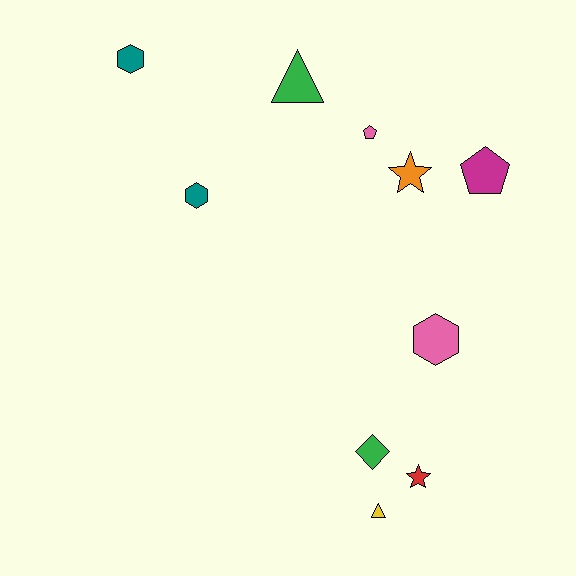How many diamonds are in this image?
There is 1 diamond.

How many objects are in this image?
There are 10 objects.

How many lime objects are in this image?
There are no lime objects.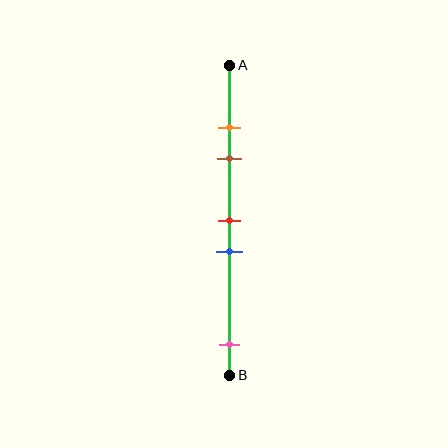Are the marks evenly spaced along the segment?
No, the marks are not evenly spaced.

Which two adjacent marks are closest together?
The orange and brown marks are the closest adjacent pair.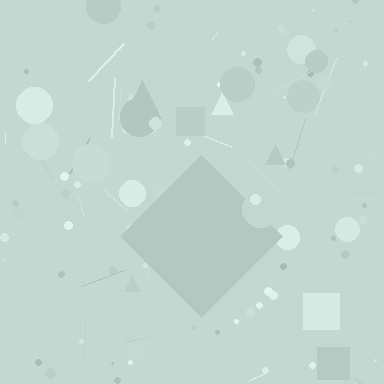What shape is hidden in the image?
A diamond is hidden in the image.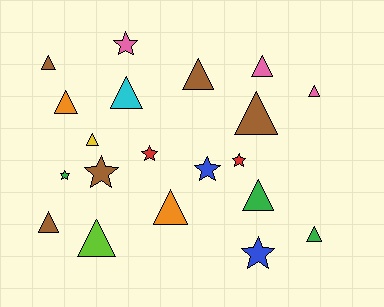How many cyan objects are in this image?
There is 1 cyan object.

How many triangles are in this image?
There are 13 triangles.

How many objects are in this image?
There are 20 objects.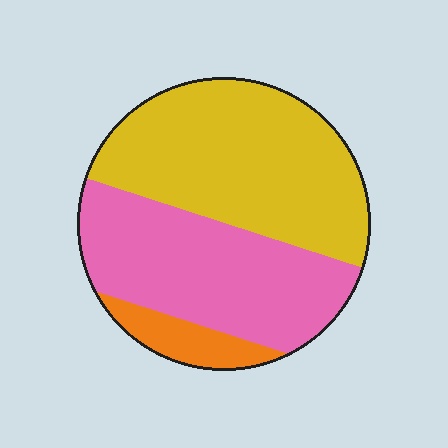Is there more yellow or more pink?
Yellow.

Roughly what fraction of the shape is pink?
Pink takes up between a quarter and a half of the shape.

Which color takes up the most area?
Yellow, at roughly 50%.